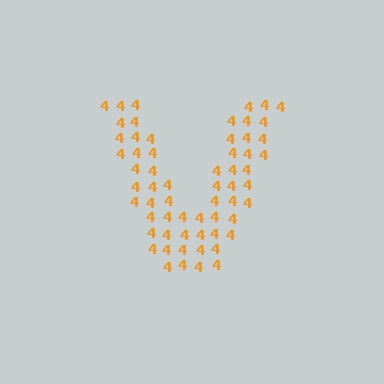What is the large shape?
The large shape is the letter V.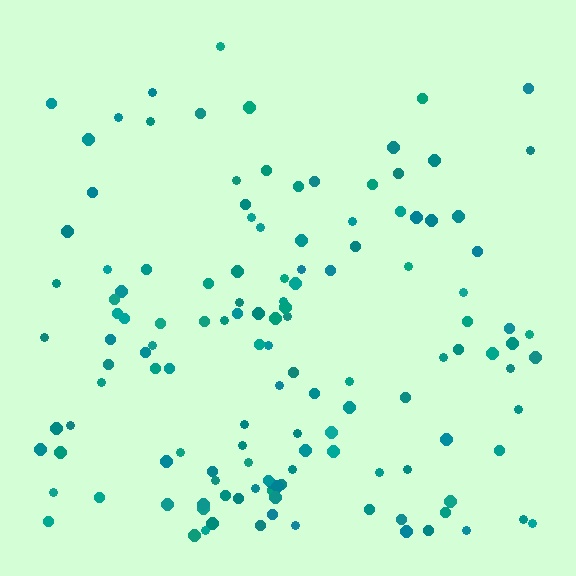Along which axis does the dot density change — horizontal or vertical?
Vertical.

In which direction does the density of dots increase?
From top to bottom, with the bottom side densest.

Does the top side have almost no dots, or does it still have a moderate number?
Still a moderate number, just noticeably fewer than the bottom.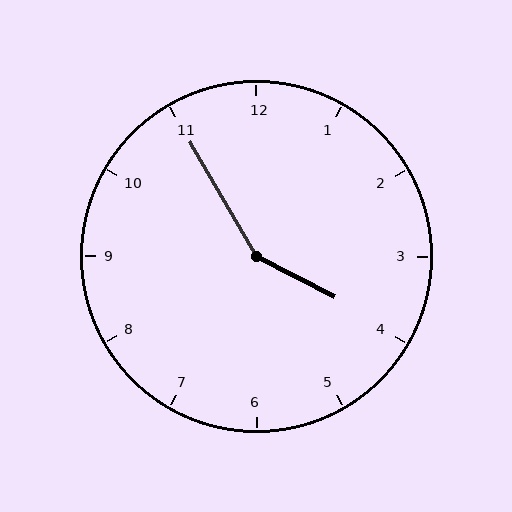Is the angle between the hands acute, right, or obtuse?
It is obtuse.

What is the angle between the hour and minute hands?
Approximately 148 degrees.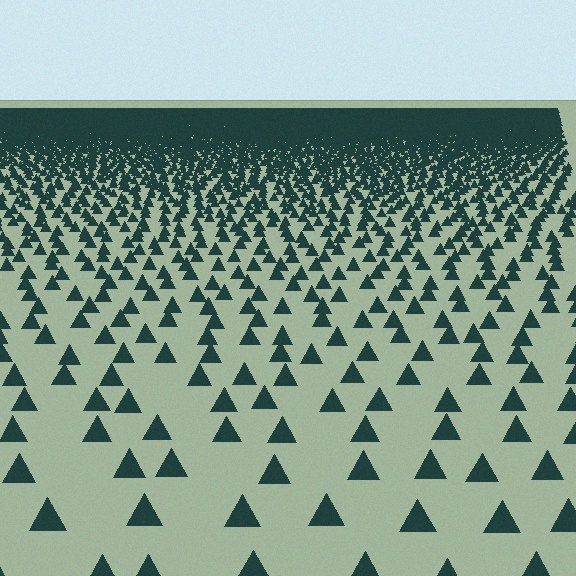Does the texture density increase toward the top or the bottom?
Density increases toward the top.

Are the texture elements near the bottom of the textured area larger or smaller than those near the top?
Larger. Near the bottom, elements are closer to the viewer and appear at a bigger on-screen size.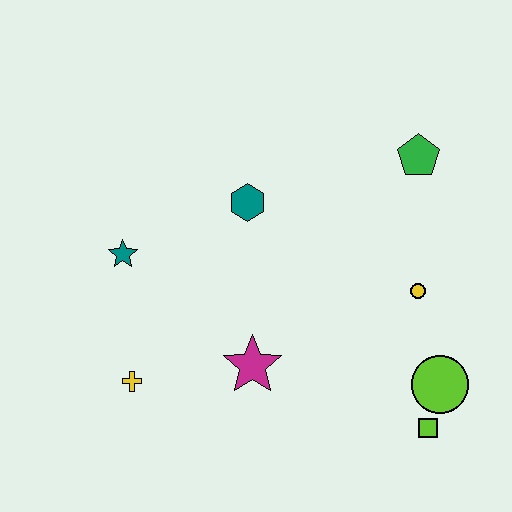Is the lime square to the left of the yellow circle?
No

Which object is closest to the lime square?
The lime circle is closest to the lime square.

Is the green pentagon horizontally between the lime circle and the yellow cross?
Yes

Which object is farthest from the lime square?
The teal star is farthest from the lime square.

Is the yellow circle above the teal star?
No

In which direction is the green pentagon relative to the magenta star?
The green pentagon is above the magenta star.